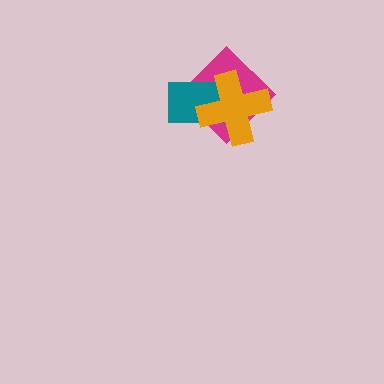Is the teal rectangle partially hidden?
Yes, it is partially covered by another shape.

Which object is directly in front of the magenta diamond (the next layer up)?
The teal rectangle is directly in front of the magenta diamond.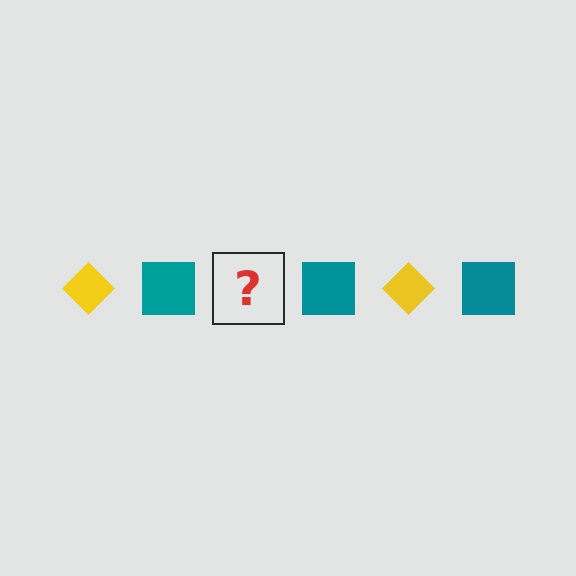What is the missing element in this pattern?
The missing element is a yellow diamond.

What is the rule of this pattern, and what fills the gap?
The rule is that the pattern alternates between yellow diamond and teal square. The gap should be filled with a yellow diamond.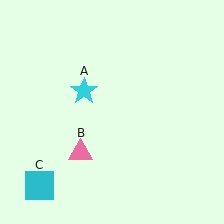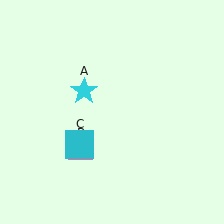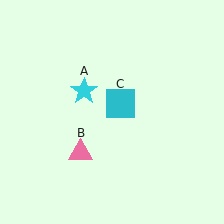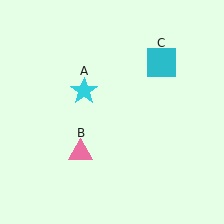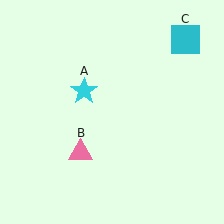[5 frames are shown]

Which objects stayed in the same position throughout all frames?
Cyan star (object A) and pink triangle (object B) remained stationary.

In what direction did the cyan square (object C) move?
The cyan square (object C) moved up and to the right.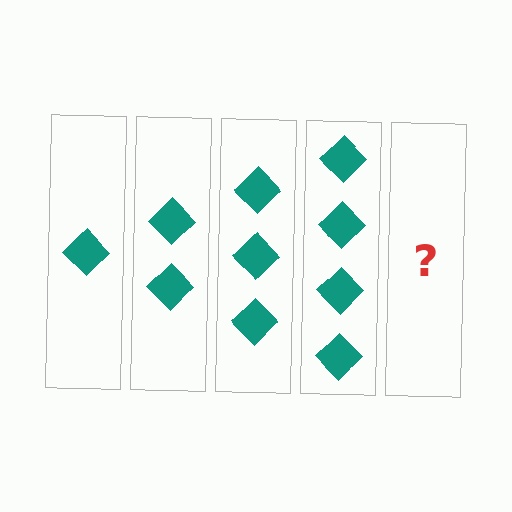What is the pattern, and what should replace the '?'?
The pattern is that each step adds one more diamond. The '?' should be 5 diamonds.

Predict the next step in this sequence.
The next step is 5 diamonds.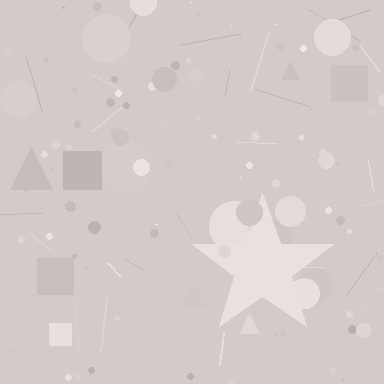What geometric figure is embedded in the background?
A star is embedded in the background.